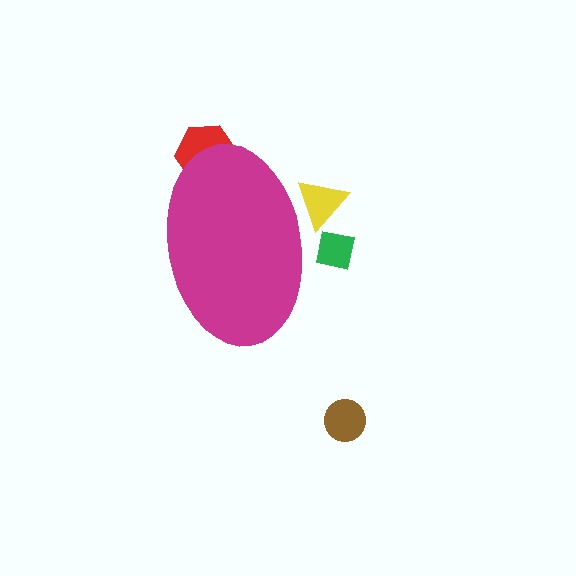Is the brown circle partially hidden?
No, the brown circle is fully visible.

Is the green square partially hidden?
Yes, the green square is partially hidden behind the magenta ellipse.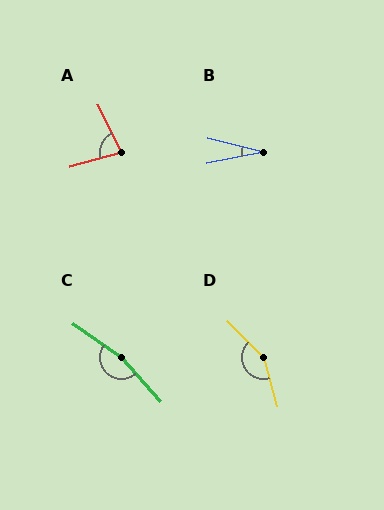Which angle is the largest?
C, at approximately 167 degrees.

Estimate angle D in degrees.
Approximately 151 degrees.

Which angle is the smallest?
B, at approximately 26 degrees.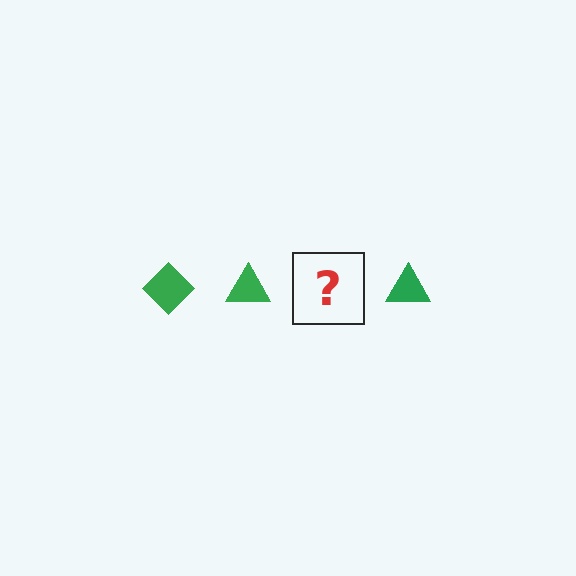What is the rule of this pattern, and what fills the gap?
The rule is that the pattern cycles through diamond, triangle shapes in green. The gap should be filled with a green diamond.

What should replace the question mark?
The question mark should be replaced with a green diamond.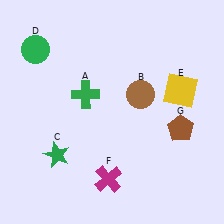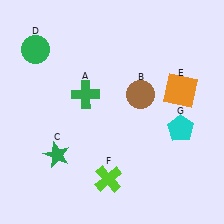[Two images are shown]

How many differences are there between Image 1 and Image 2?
There are 3 differences between the two images.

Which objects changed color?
E changed from yellow to orange. F changed from magenta to lime. G changed from brown to cyan.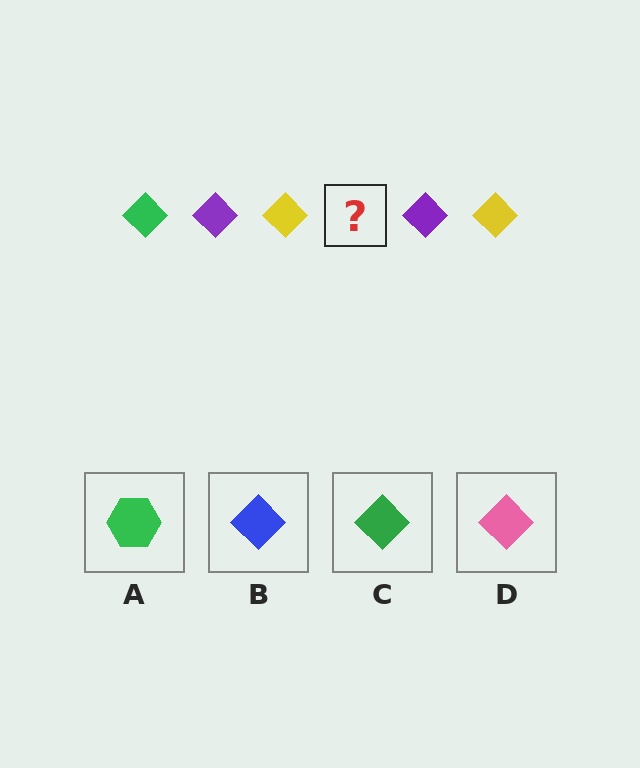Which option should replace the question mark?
Option C.